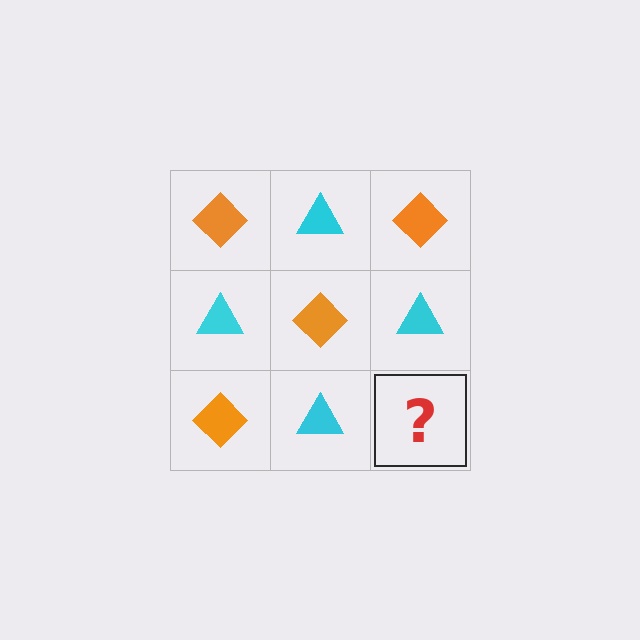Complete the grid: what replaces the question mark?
The question mark should be replaced with an orange diamond.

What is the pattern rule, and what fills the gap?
The rule is that it alternates orange diamond and cyan triangle in a checkerboard pattern. The gap should be filled with an orange diamond.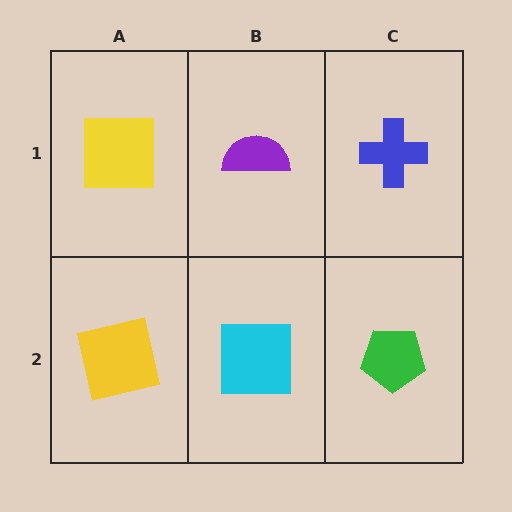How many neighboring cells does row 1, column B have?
3.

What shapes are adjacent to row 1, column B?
A cyan square (row 2, column B), a yellow square (row 1, column A), a blue cross (row 1, column C).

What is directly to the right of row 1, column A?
A purple semicircle.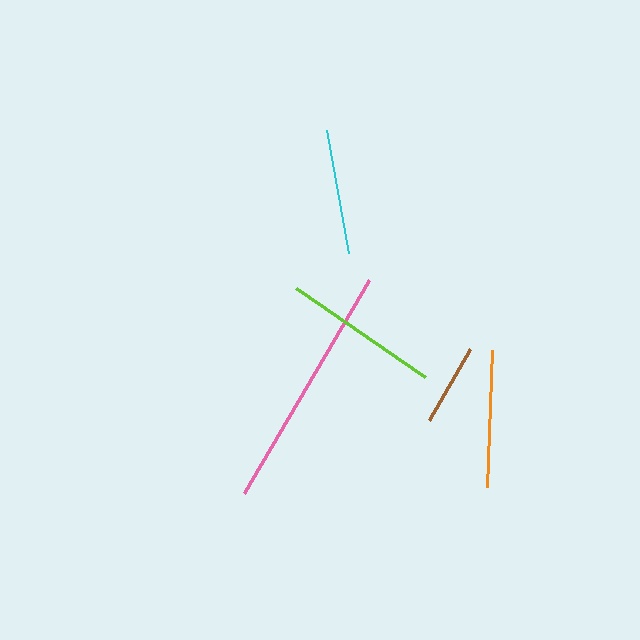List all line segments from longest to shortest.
From longest to shortest: pink, lime, orange, cyan, brown.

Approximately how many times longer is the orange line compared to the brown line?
The orange line is approximately 1.7 times the length of the brown line.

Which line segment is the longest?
The pink line is the longest at approximately 247 pixels.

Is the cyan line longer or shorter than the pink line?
The pink line is longer than the cyan line.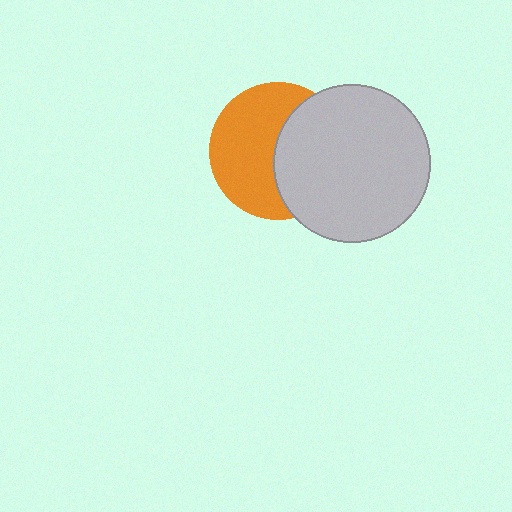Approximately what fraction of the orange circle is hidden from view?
Roughly 44% of the orange circle is hidden behind the light gray circle.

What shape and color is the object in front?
The object in front is a light gray circle.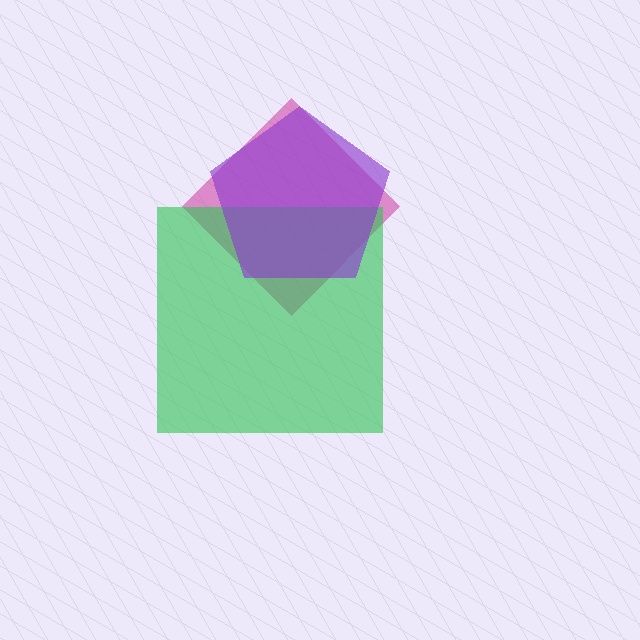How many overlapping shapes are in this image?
There are 3 overlapping shapes in the image.